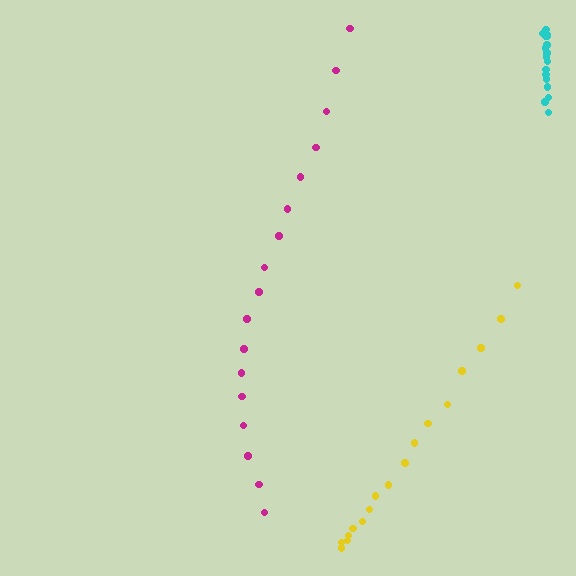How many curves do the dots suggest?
There are 3 distinct paths.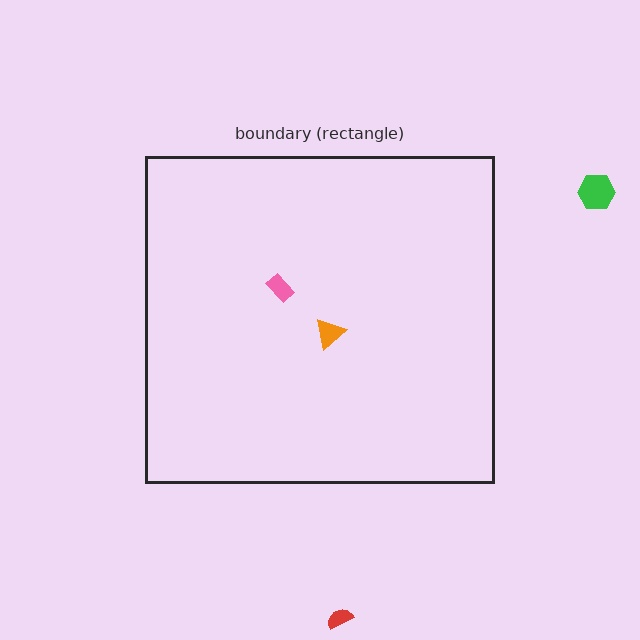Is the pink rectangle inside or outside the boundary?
Inside.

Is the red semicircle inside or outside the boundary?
Outside.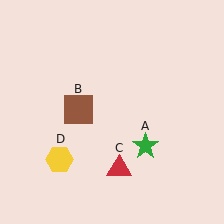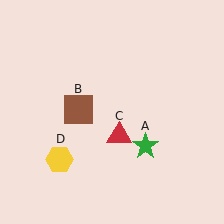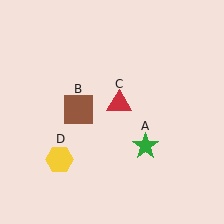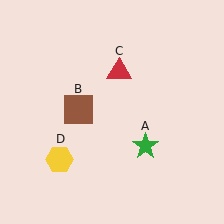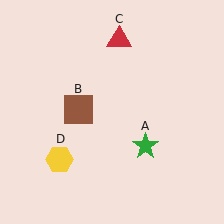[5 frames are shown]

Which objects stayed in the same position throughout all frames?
Green star (object A) and brown square (object B) and yellow hexagon (object D) remained stationary.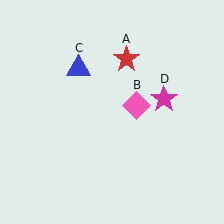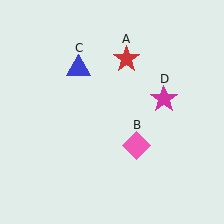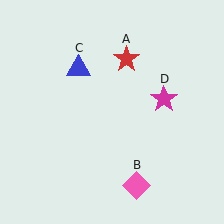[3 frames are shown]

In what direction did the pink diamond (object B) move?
The pink diamond (object B) moved down.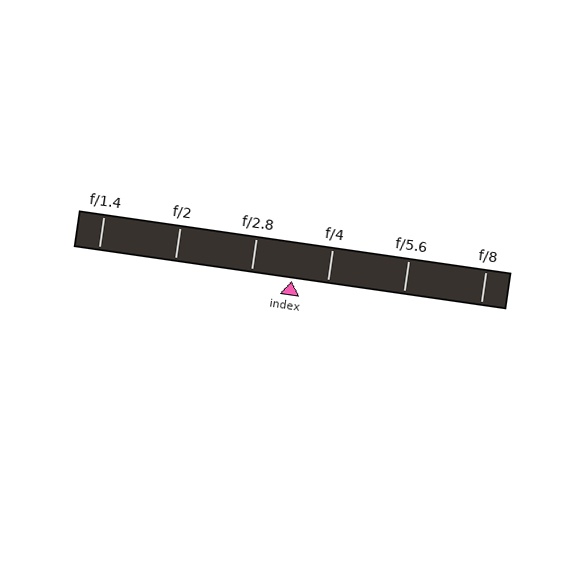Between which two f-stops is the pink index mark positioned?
The index mark is between f/2.8 and f/4.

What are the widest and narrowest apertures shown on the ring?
The widest aperture shown is f/1.4 and the narrowest is f/8.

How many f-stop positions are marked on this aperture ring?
There are 6 f-stop positions marked.